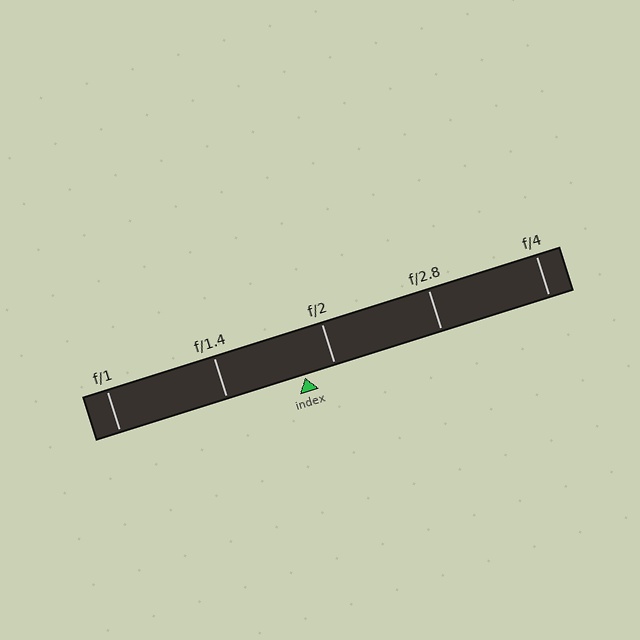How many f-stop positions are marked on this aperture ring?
There are 5 f-stop positions marked.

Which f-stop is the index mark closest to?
The index mark is closest to f/2.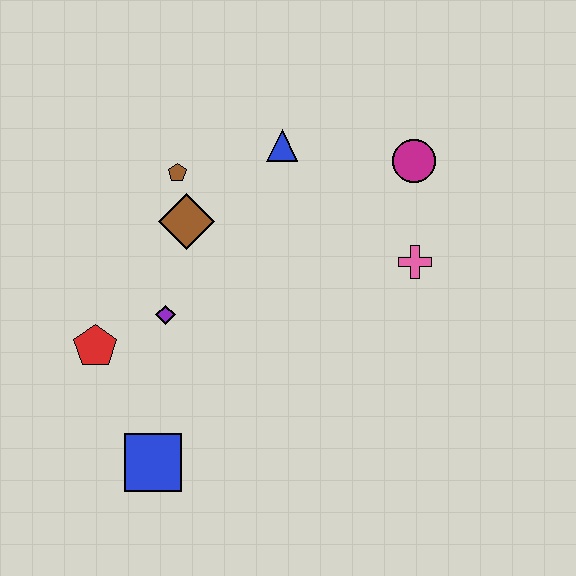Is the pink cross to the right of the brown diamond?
Yes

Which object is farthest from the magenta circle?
The blue square is farthest from the magenta circle.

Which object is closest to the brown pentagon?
The brown diamond is closest to the brown pentagon.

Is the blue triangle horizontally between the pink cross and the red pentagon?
Yes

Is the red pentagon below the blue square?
No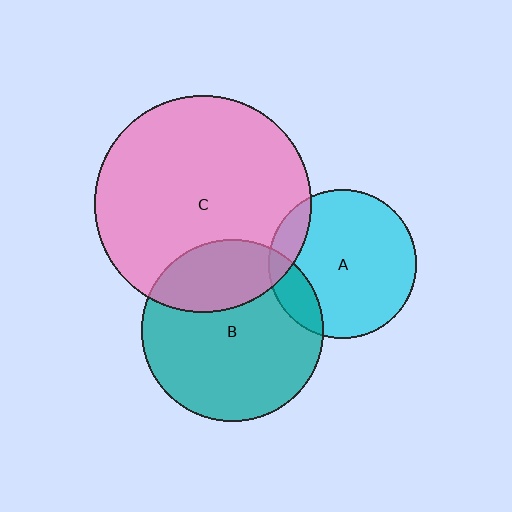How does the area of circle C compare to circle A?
Approximately 2.1 times.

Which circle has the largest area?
Circle C (pink).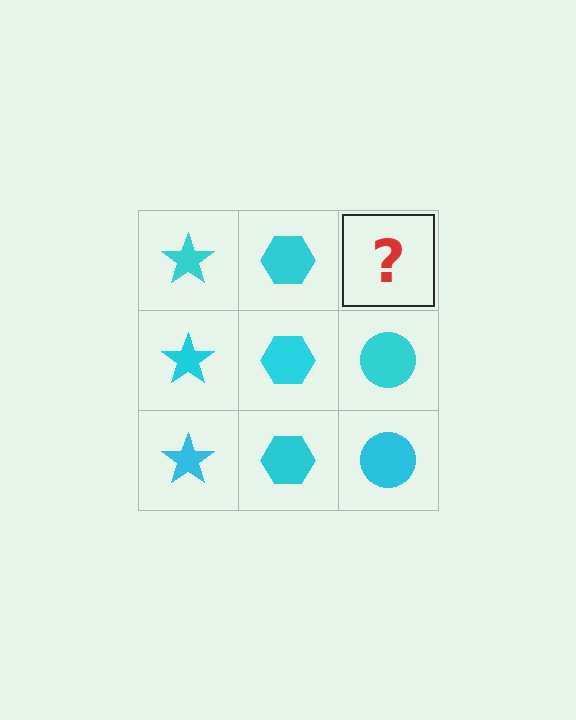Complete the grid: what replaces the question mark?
The question mark should be replaced with a cyan circle.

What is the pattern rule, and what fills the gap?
The rule is that each column has a consistent shape. The gap should be filled with a cyan circle.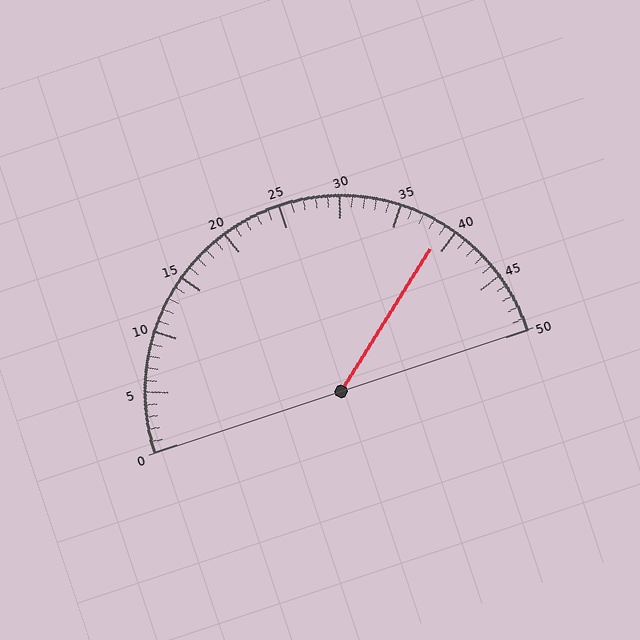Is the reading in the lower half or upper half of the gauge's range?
The reading is in the upper half of the range (0 to 50).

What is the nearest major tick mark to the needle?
The nearest major tick mark is 40.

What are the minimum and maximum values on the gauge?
The gauge ranges from 0 to 50.